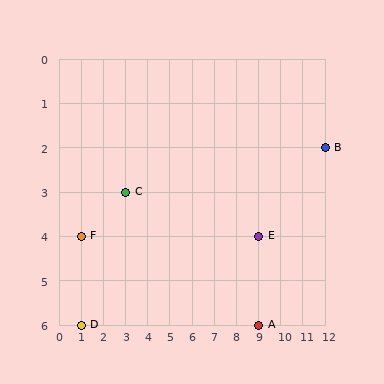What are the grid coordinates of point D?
Point D is at grid coordinates (1, 6).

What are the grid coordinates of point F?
Point F is at grid coordinates (1, 4).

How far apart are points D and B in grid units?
Points D and B are 11 columns and 4 rows apart (about 11.7 grid units diagonally).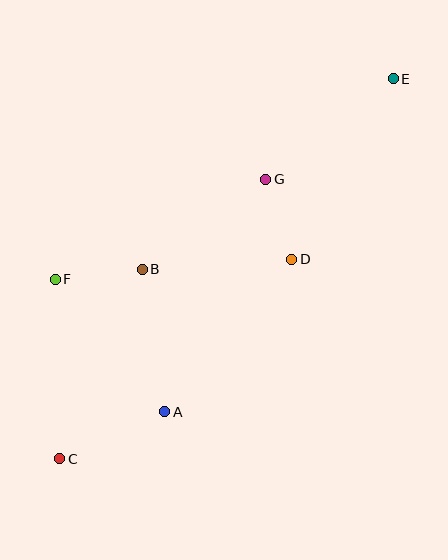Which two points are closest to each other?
Points D and G are closest to each other.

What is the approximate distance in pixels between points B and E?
The distance between B and E is approximately 315 pixels.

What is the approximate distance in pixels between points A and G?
The distance between A and G is approximately 254 pixels.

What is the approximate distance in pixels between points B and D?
The distance between B and D is approximately 150 pixels.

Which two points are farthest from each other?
Points C and E are farthest from each other.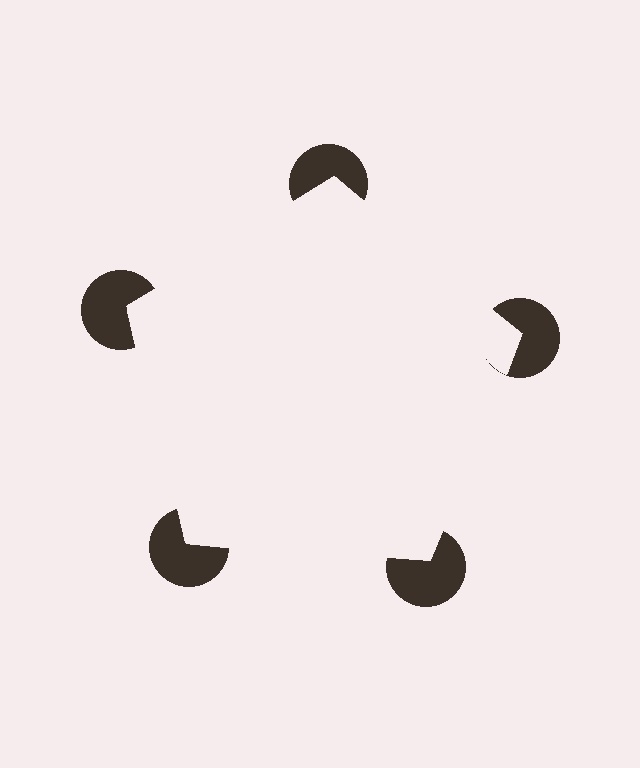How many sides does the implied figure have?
5 sides.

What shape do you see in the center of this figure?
An illusory pentagon — its edges are inferred from the aligned wedge cuts in the pac-man discs, not physically drawn.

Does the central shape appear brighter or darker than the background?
It typically appears slightly brighter than the background, even though no actual brightness change is drawn.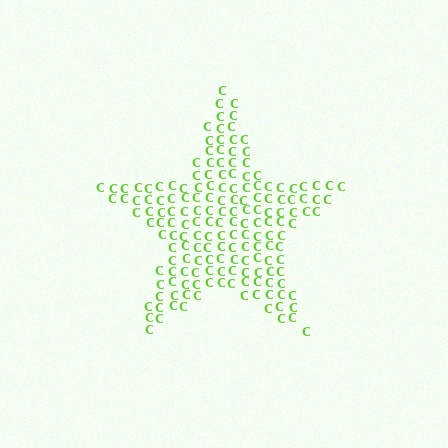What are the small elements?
The small elements are letter C's.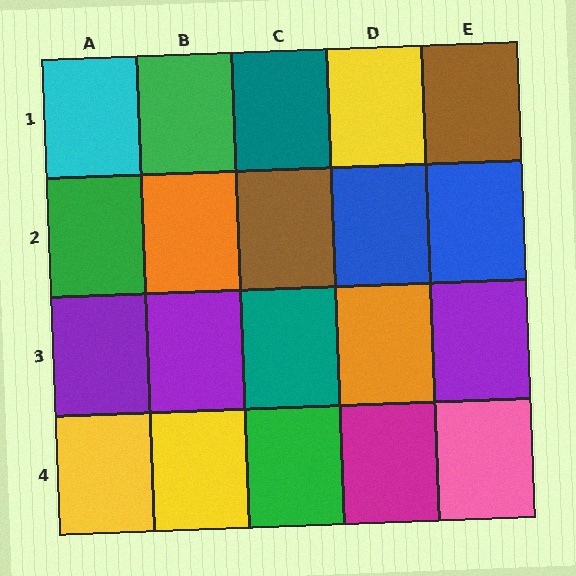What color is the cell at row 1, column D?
Yellow.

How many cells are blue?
2 cells are blue.